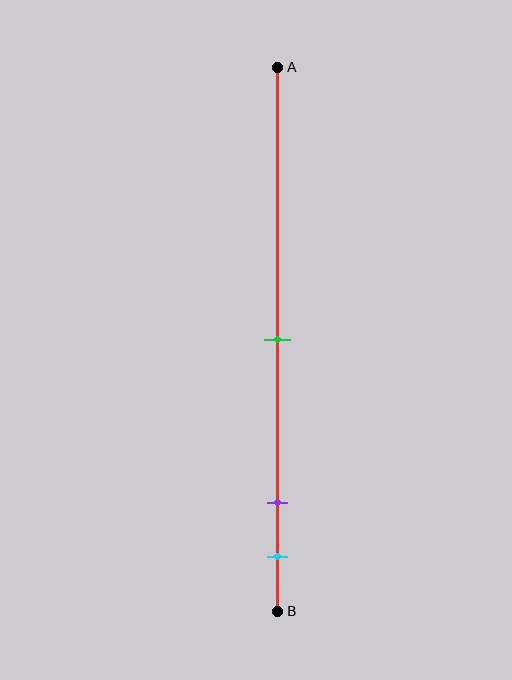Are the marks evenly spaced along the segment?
No, the marks are not evenly spaced.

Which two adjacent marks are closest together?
The purple and cyan marks are the closest adjacent pair.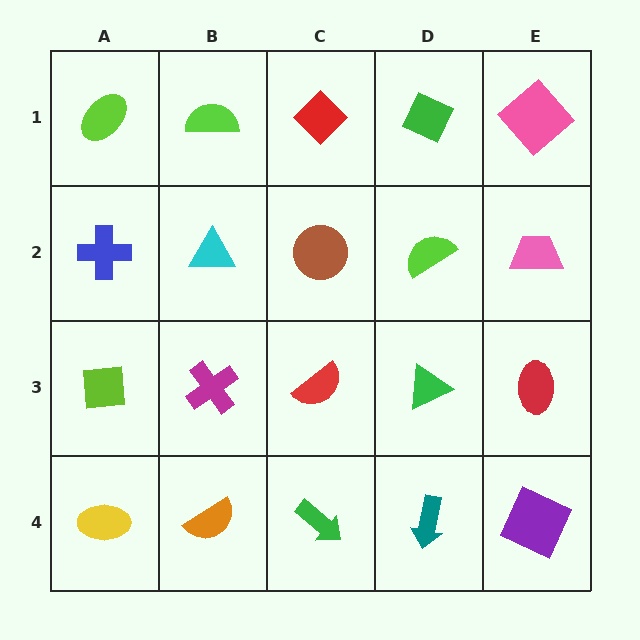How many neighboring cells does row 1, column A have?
2.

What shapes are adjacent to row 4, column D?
A green triangle (row 3, column D), a green arrow (row 4, column C), a purple square (row 4, column E).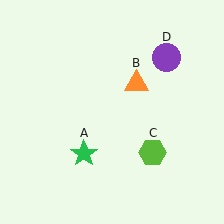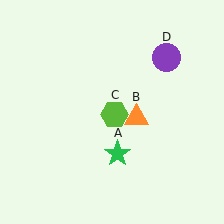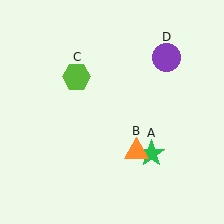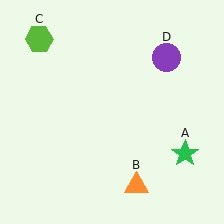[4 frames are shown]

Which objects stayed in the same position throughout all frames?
Purple circle (object D) remained stationary.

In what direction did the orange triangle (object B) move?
The orange triangle (object B) moved down.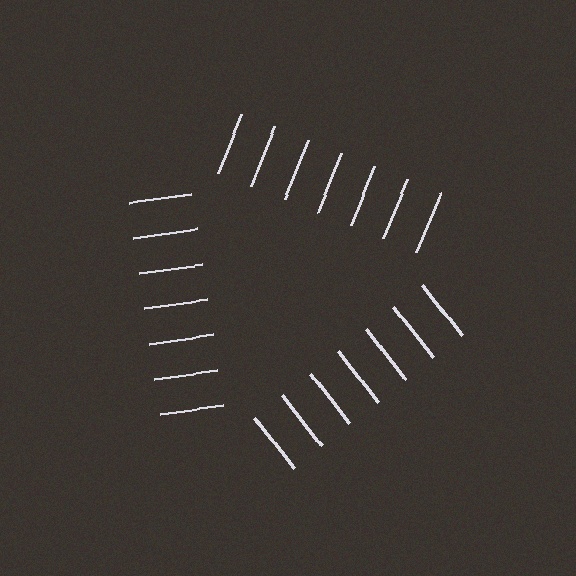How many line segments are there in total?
21 — 7 along each of the 3 edges.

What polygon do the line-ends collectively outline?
An illusory triangle — the line segments terminate on its edges but no continuous stroke is drawn.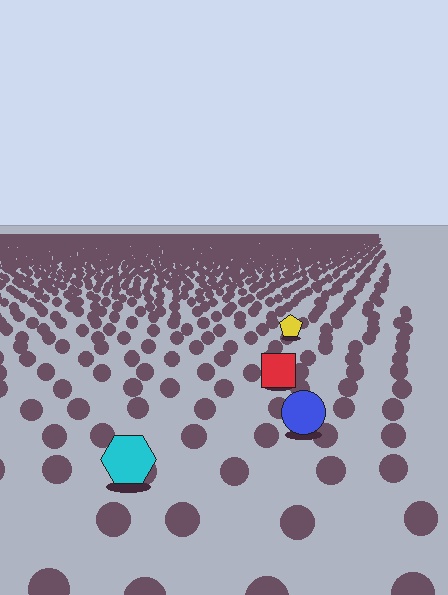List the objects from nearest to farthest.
From nearest to farthest: the cyan hexagon, the blue circle, the red square, the yellow pentagon.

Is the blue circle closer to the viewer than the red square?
Yes. The blue circle is closer — you can tell from the texture gradient: the ground texture is coarser near it.